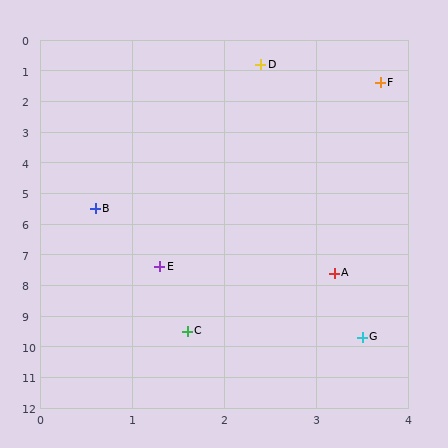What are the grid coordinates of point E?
Point E is at approximately (1.3, 7.4).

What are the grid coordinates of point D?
Point D is at approximately (2.4, 0.8).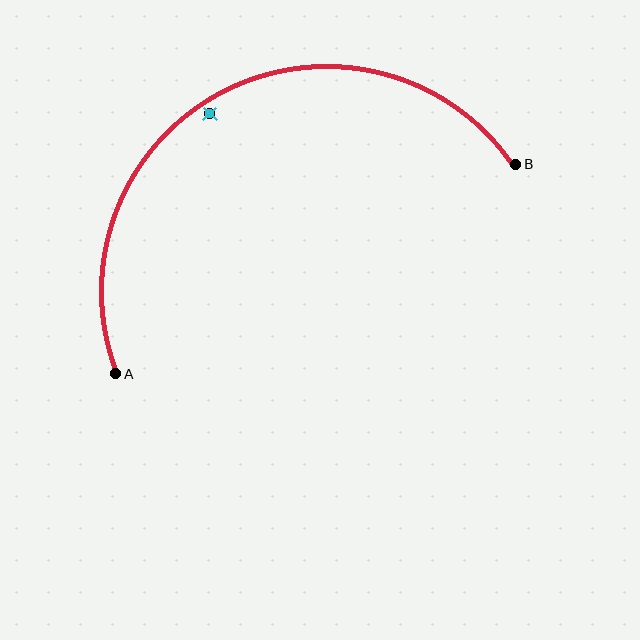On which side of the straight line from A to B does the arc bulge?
The arc bulges above the straight line connecting A and B.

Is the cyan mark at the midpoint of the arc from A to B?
No — the cyan mark does not lie on the arc at all. It sits slightly inside the curve.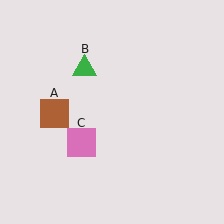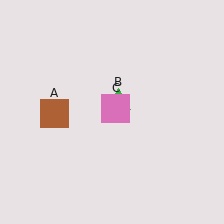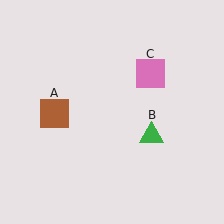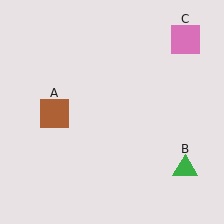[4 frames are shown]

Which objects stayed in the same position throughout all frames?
Brown square (object A) remained stationary.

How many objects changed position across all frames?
2 objects changed position: green triangle (object B), pink square (object C).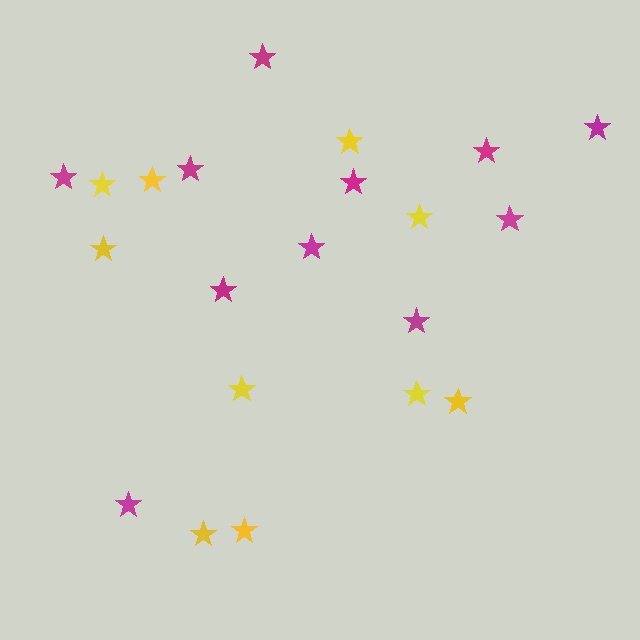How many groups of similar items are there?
There are 2 groups: one group of magenta stars (11) and one group of yellow stars (10).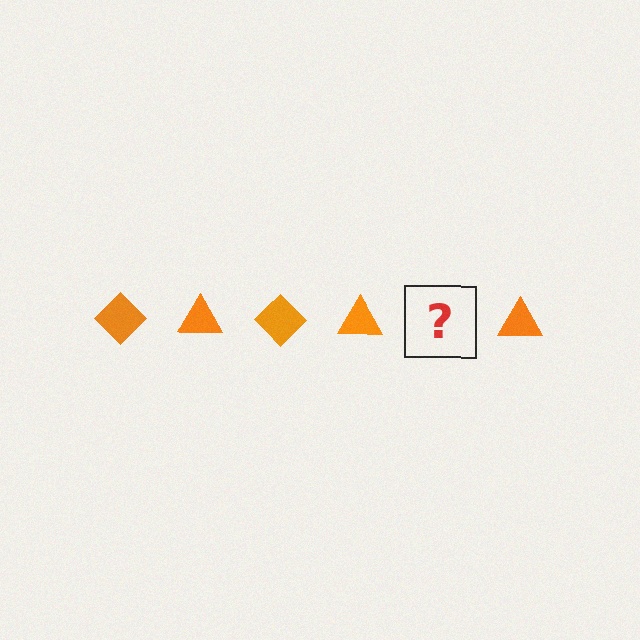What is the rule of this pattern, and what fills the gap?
The rule is that the pattern cycles through diamond, triangle shapes in orange. The gap should be filled with an orange diamond.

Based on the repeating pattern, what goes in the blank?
The blank should be an orange diamond.